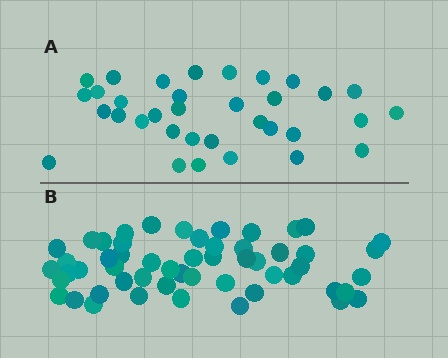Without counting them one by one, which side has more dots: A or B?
Region B (the bottom region) has more dots.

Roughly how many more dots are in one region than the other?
Region B has approximately 20 more dots than region A.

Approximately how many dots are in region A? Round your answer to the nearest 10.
About 30 dots. (The exact count is 34, which rounds to 30.)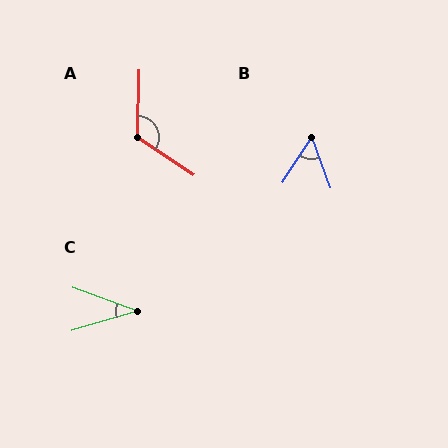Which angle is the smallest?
C, at approximately 37 degrees.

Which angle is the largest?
A, at approximately 123 degrees.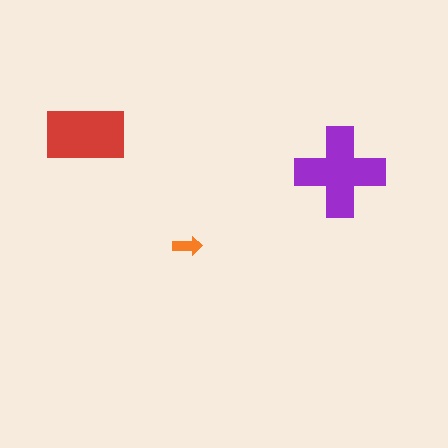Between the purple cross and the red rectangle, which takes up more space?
The purple cross.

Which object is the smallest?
The orange arrow.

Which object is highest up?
The red rectangle is topmost.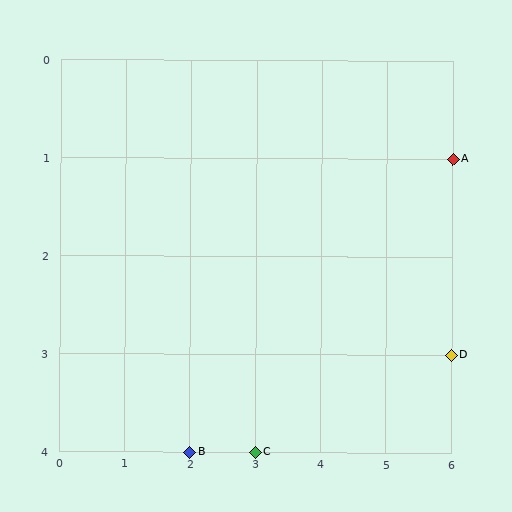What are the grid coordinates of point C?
Point C is at grid coordinates (3, 4).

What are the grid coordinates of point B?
Point B is at grid coordinates (2, 4).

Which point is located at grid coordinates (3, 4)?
Point C is at (3, 4).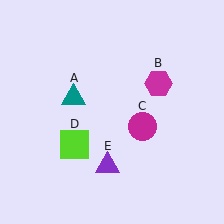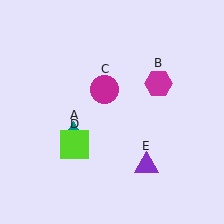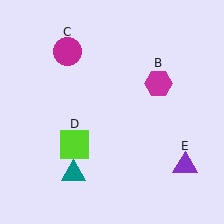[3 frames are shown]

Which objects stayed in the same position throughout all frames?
Magenta hexagon (object B) and lime square (object D) remained stationary.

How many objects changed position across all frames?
3 objects changed position: teal triangle (object A), magenta circle (object C), purple triangle (object E).